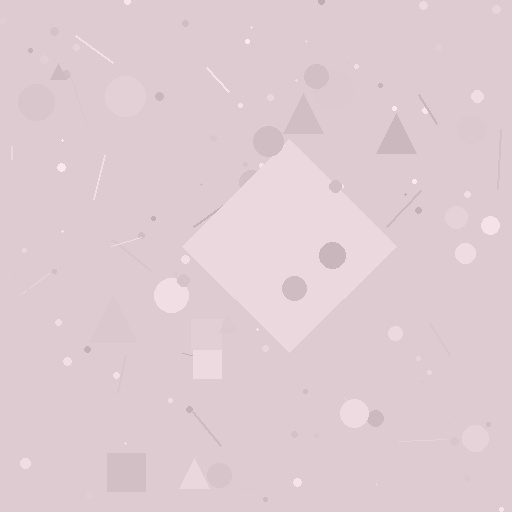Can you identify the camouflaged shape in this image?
The camouflaged shape is a diamond.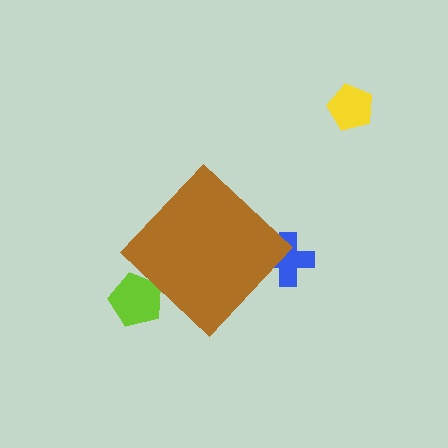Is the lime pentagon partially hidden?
Yes, the lime pentagon is partially hidden behind the brown diamond.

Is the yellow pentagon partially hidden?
No, the yellow pentagon is fully visible.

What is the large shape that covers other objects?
A brown diamond.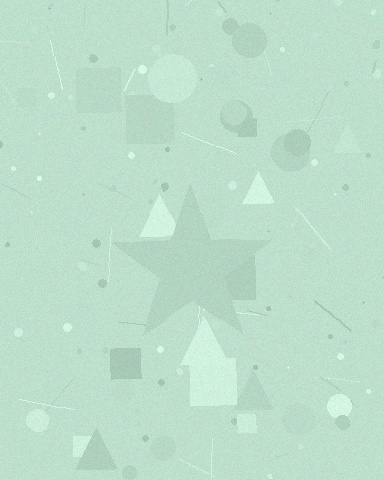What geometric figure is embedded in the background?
A star is embedded in the background.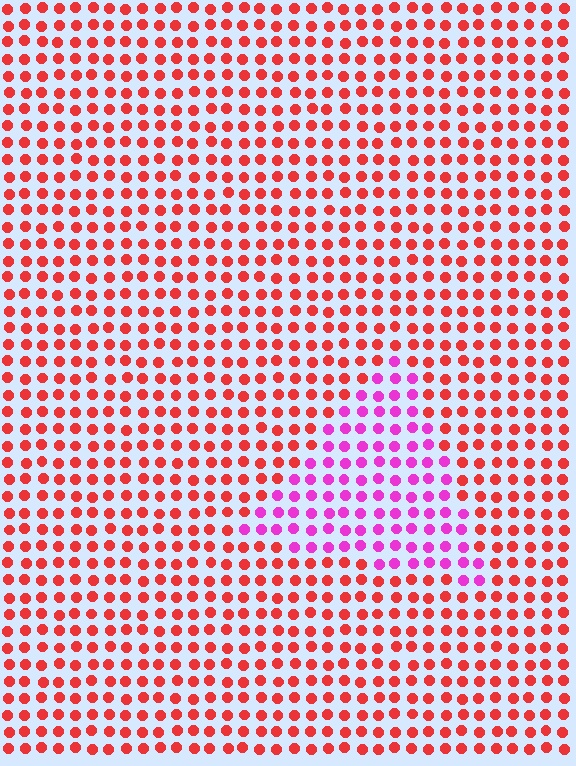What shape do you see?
I see a triangle.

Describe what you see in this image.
The image is filled with small red elements in a uniform arrangement. A triangle-shaped region is visible where the elements are tinted to a slightly different hue, forming a subtle color boundary.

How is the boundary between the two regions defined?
The boundary is defined purely by a slight shift in hue (about 51 degrees). Spacing, size, and orientation are identical on both sides.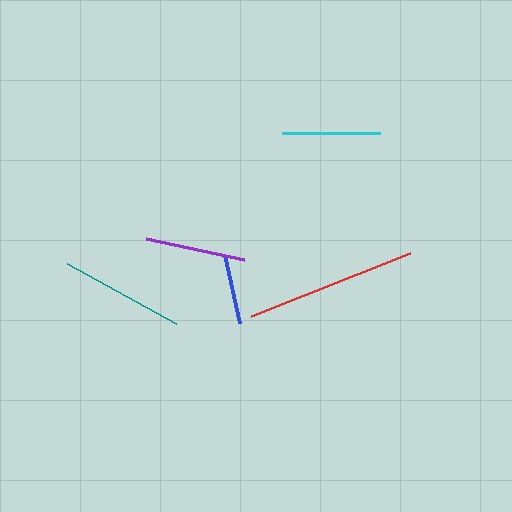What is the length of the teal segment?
The teal segment is approximately 125 pixels long.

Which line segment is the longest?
The red line is the longest at approximately 170 pixels.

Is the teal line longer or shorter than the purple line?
The teal line is longer than the purple line.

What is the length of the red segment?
The red segment is approximately 170 pixels long.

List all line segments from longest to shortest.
From longest to shortest: red, teal, purple, cyan, blue.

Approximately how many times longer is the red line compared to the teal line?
The red line is approximately 1.4 times the length of the teal line.